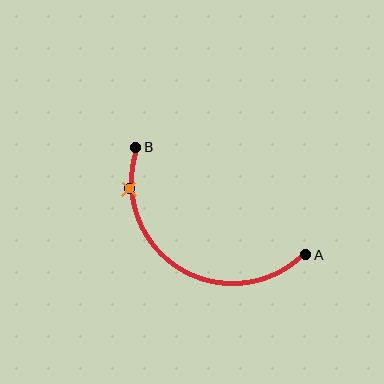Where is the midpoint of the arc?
The arc midpoint is the point on the curve farthest from the straight line joining A and B. It sits below that line.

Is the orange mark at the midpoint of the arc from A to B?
No. The orange mark lies on the arc but is closer to endpoint B. The arc midpoint would be at the point on the curve equidistant along the arc from both A and B.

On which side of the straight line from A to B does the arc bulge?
The arc bulges below the straight line connecting A and B.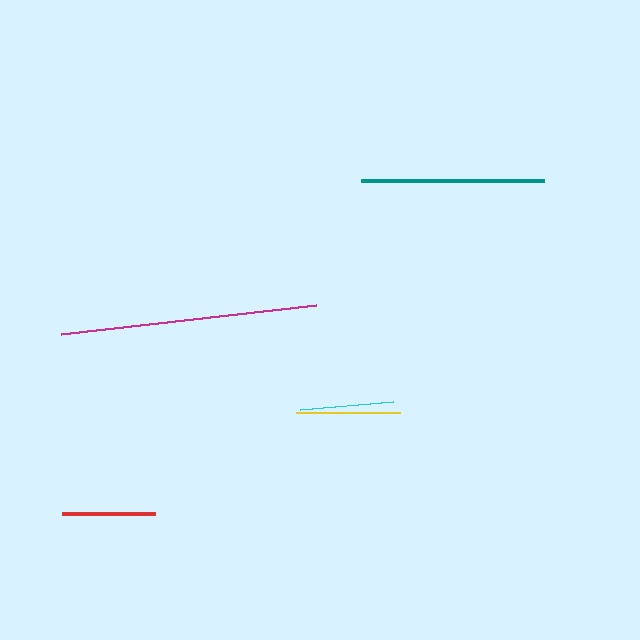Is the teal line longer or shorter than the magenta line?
The magenta line is longer than the teal line.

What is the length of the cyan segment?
The cyan segment is approximately 93 pixels long.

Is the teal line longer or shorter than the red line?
The teal line is longer than the red line.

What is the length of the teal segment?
The teal segment is approximately 182 pixels long.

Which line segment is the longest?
The magenta line is the longest at approximately 256 pixels.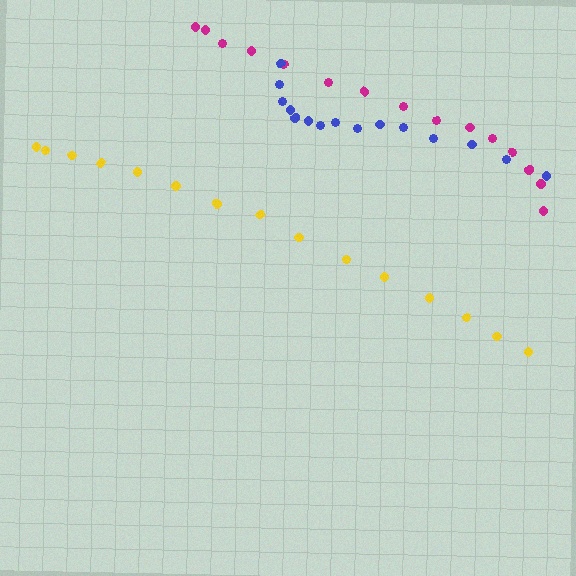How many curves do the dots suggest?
There are 3 distinct paths.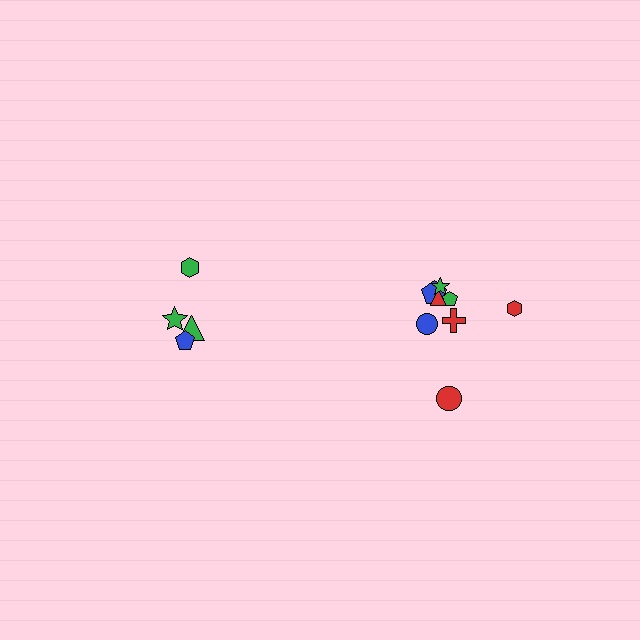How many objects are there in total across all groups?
There are 12 objects.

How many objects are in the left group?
There are 4 objects.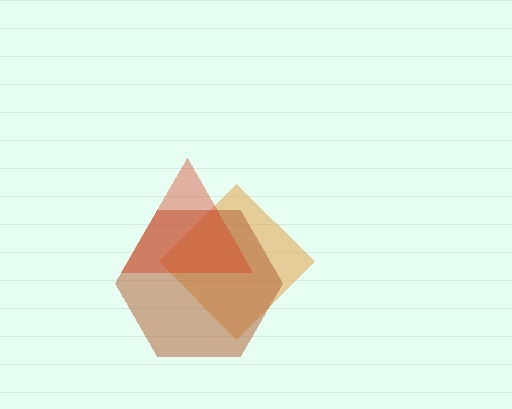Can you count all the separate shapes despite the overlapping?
Yes, there are 3 separate shapes.